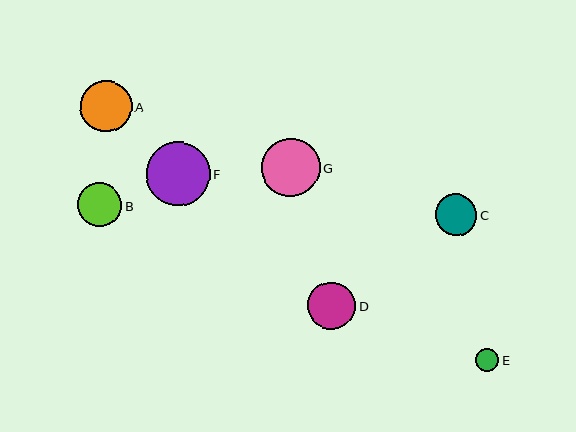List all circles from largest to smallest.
From largest to smallest: F, G, A, D, B, C, E.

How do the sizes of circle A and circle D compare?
Circle A and circle D are approximately the same size.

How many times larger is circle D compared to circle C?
Circle D is approximately 1.2 times the size of circle C.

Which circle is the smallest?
Circle E is the smallest with a size of approximately 23 pixels.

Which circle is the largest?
Circle F is the largest with a size of approximately 64 pixels.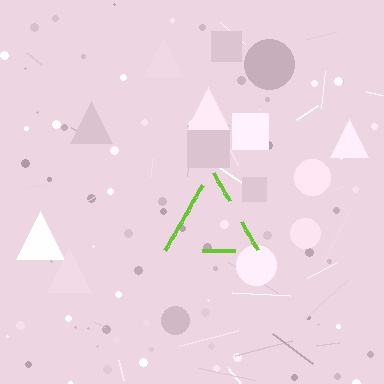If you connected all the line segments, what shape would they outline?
They would outline a triangle.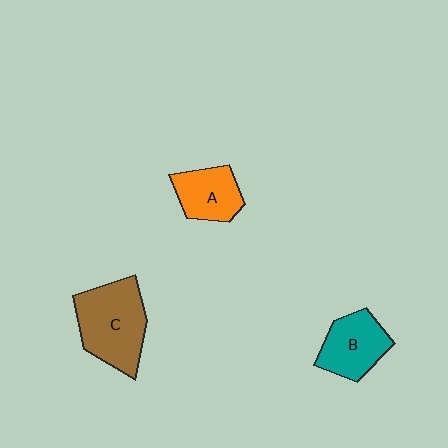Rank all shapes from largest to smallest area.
From largest to smallest: C (brown), B (teal), A (orange).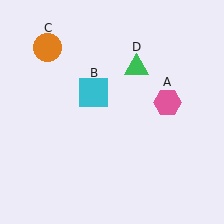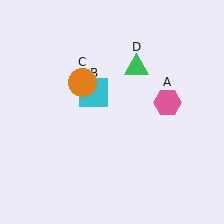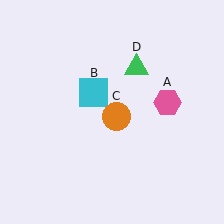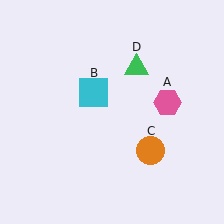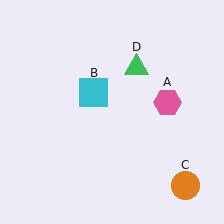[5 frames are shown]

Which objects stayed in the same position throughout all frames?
Pink hexagon (object A) and cyan square (object B) and green triangle (object D) remained stationary.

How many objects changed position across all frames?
1 object changed position: orange circle (object C).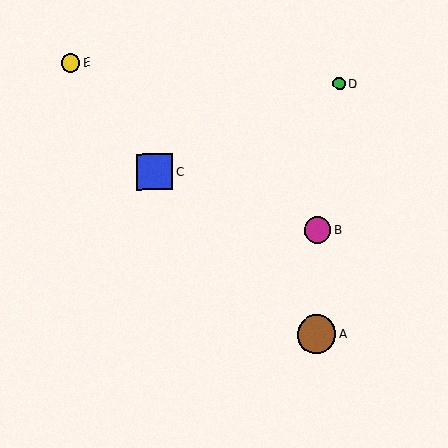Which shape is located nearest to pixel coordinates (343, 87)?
The green circle (labeled D) at (340, 83) is nearest to that location.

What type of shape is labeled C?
Shape C is a blue square.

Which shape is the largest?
The brown circle (labeled A) is the largest.